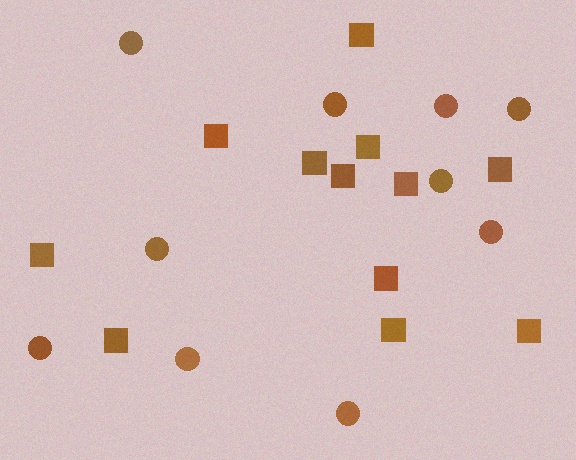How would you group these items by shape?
There are 2 groups: one group of circles (10) and one group of squares (12).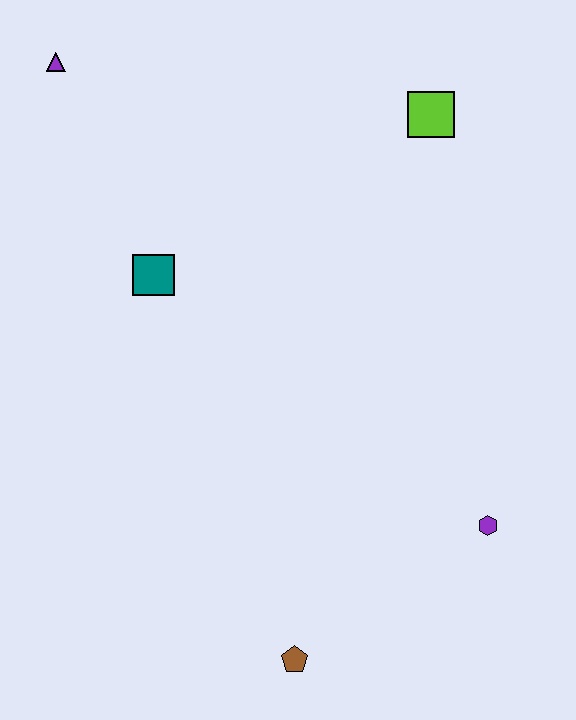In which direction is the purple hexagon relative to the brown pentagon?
The purple hexagon is to the right of the brown pentagon.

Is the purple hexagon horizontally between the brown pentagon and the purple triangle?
No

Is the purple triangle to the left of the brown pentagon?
Yes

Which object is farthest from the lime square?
The brown pentagon is farthest from the lime square.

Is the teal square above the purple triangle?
No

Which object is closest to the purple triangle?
The teal square is closest to the purple triangle.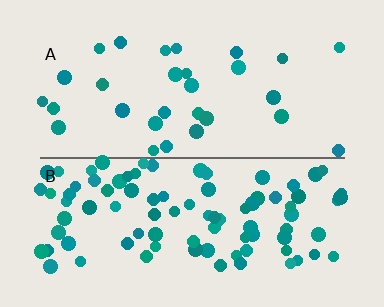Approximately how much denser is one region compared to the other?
Approximately 3.0× — region B over region A.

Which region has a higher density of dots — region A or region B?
B (the bottom).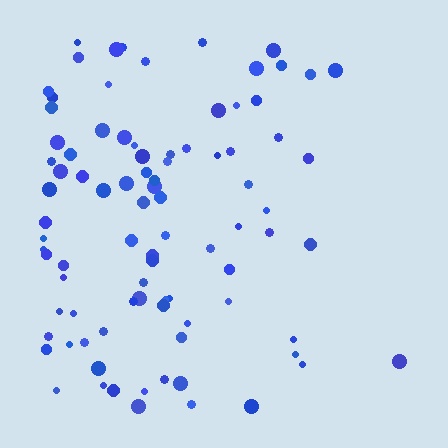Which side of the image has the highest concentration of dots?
The left.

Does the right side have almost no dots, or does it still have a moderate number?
Still a moderate number, just noticeably fewer than the left.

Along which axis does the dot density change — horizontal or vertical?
Horizontal.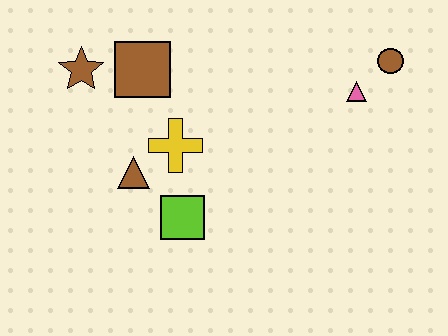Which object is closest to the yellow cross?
The brown triangle is closest to the yellow cross.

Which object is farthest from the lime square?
The brown circle is farthest from the lime square.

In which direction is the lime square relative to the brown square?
The lime square is below the brown square.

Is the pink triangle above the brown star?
No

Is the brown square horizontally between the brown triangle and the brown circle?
Yes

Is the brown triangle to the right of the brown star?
Yes